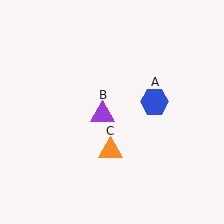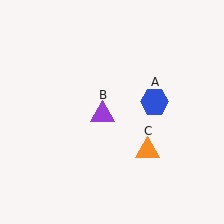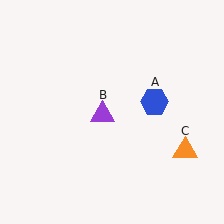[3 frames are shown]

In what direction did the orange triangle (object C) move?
The orange triangle (object C) moved right.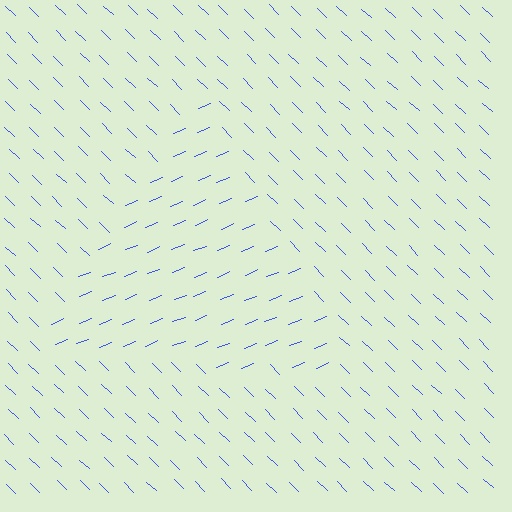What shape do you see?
I see a triangle.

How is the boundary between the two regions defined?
The boundary is defined purely by a change in line orientation (approximately 66 degrees difference). All lines are the same color and thickness.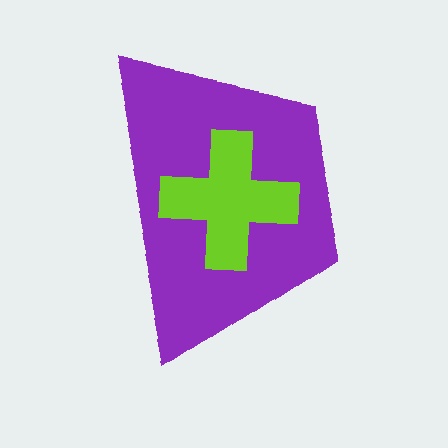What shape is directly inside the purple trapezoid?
The lime cross.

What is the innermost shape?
The lime cross.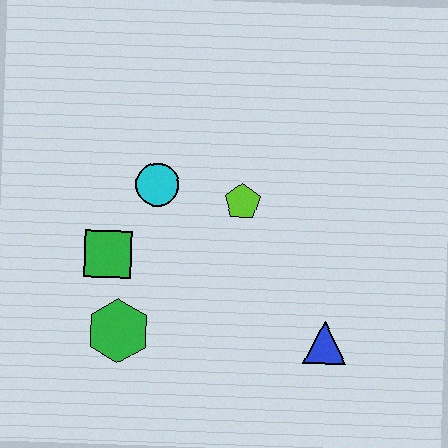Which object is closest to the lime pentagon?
The cyan circle is closest to the lime pentagon.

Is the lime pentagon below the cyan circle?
Yes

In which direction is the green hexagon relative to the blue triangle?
The green hexagon is to the left of the blue triangle.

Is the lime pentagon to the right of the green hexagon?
Yes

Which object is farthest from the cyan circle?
The blue triangle is farthest from the cyan circle.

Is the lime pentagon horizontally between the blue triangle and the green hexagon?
Yes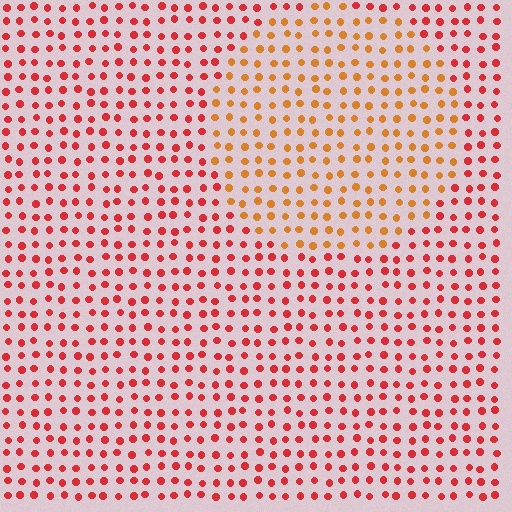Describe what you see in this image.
The image is filled with small red elements in a uniform arrangement. A circle-shaped region is visible where the elements are tinted to a slightly different hue, forming a subtle color boundary.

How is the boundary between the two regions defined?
The boundary is defined purely by a slight shift in hue (about 34 degrees). Spacing, size, and orientation are identical on both sides.